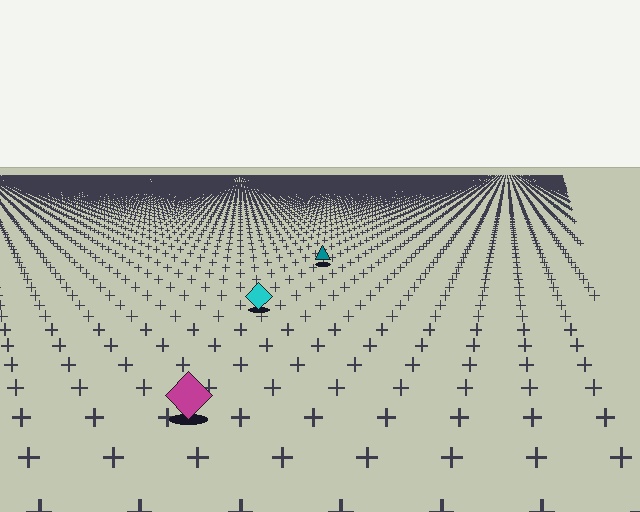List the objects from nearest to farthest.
From nearest to farthest: the magenta diamond, the cyan diamond, the teal triangle.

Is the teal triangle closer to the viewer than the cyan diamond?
No. The cyan diamond is closer — you can tell from the texture gradient: the ground texture is coarser near it.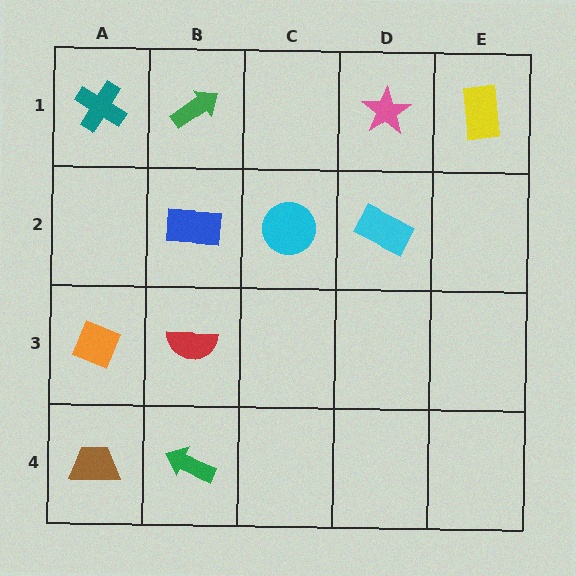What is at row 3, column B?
A red semicircle.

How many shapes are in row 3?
2 shapes.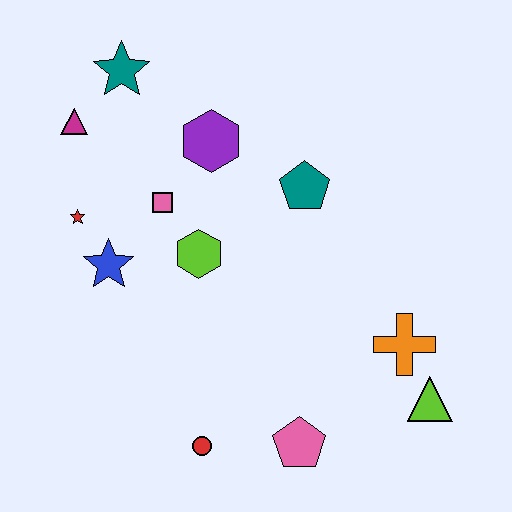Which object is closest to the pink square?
The lime hexagon is closest to the pink square.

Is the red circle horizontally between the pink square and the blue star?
No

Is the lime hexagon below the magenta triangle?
Yes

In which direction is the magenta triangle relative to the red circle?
The magenta triangle is above the red circle.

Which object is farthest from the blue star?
The lime triangle is farthest from the blue star.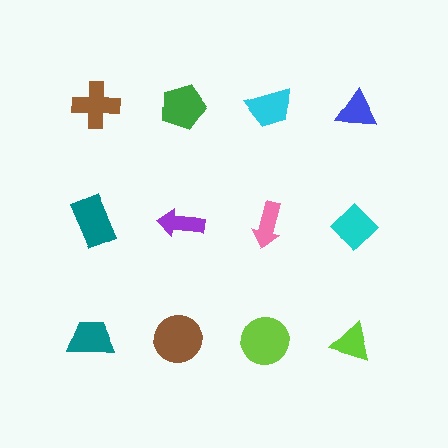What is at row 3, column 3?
A lime circle.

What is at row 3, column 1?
A teal trapezoid.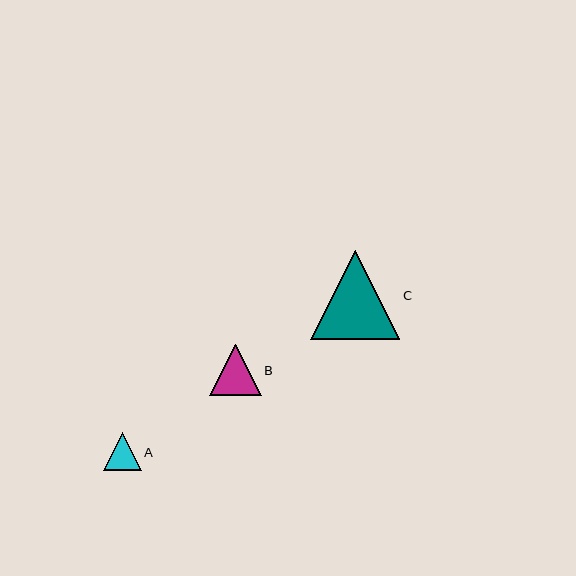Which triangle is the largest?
Triangle C is the largest with a size of approximately 89 pixels.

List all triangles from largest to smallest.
From largest to smallest: C, B, A.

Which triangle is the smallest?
Triangle A is the smallest with a size of approximately 38 pixels.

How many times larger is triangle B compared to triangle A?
Triangle B is approximately 1.4 times the size of triangle A.